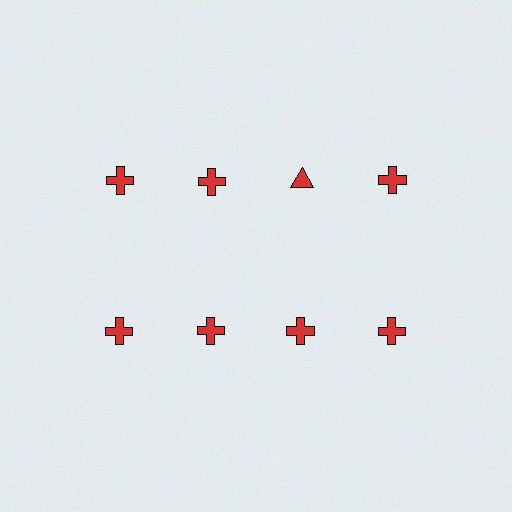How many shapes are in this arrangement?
There are 8 shapes arranged in a grid pattern.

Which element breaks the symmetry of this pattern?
The red triangle in the top row, center column breaks the symmetry. All other shapes are red crosses.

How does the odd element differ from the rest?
It has a different shape: triangle instead of cross.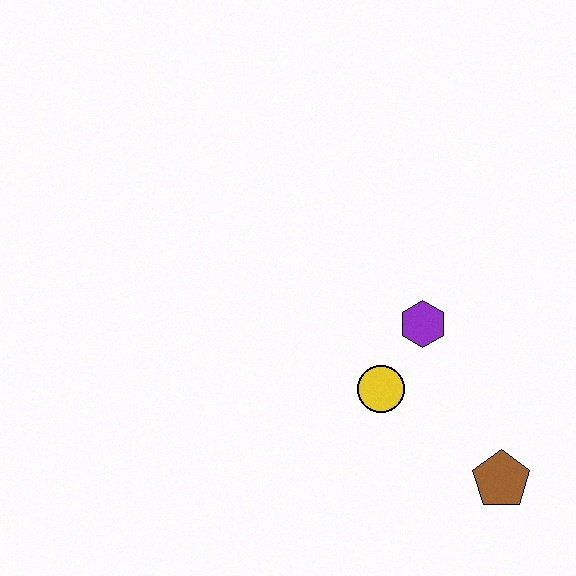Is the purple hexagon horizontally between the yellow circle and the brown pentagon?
Yes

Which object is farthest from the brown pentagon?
The purple hexagon is farthest from the brown pentagon.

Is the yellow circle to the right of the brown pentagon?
No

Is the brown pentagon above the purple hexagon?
No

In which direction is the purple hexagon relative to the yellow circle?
The purple hexagon is above the yellow circle.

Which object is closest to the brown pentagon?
The yellow circle is closest to the brown pentagon.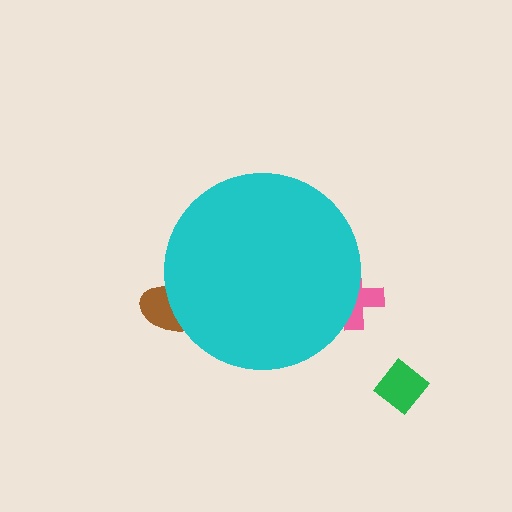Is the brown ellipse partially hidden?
Yes, the brown ellipse is partially hidden behind the cyan circle.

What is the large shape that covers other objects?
A cyan circle.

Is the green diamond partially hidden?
No, the green diamond is fully visible.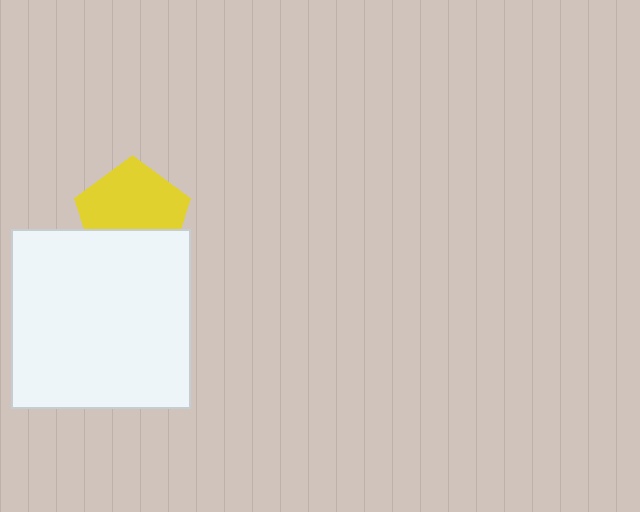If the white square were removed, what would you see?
You would see the complete yellow pentagon.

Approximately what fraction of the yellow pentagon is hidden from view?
Roughly 35% of the yellow pentagon is hidden behind the white square.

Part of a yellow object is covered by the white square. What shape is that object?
It is a pentagon.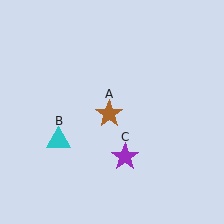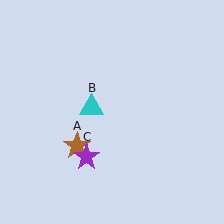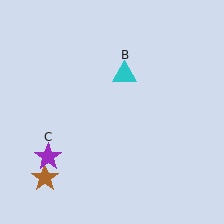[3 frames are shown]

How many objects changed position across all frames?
3 objects changed position: brown star (object A), cyan triangle (object B), purple star (object C).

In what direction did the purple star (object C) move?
The purple star (object C) moved left.